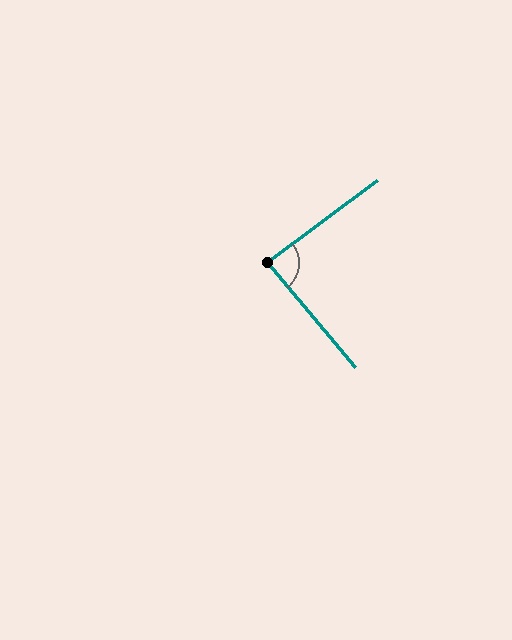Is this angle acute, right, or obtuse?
It is approximately a right angle.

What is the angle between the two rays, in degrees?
Approximately 87 degrees.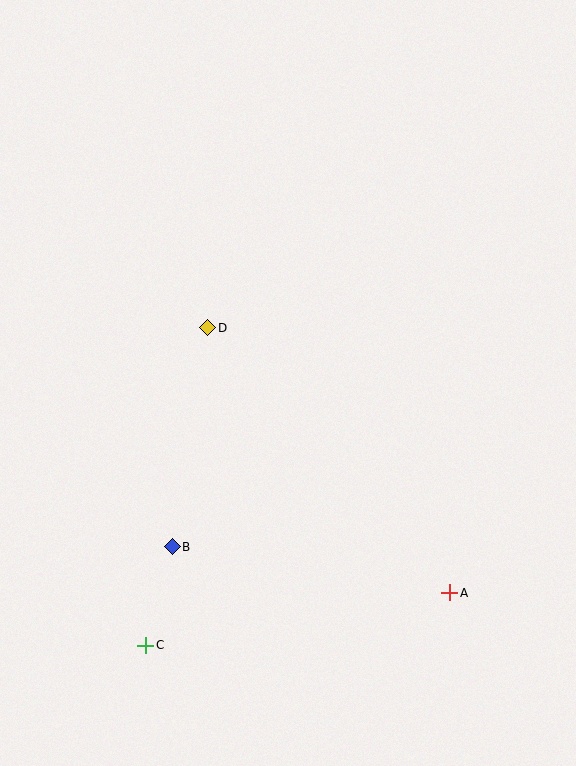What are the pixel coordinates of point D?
Point D is at (208, 328).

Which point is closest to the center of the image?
Point D at (208, 328) is closest to the center.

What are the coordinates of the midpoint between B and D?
The midpoint between B and D is at (190, 437).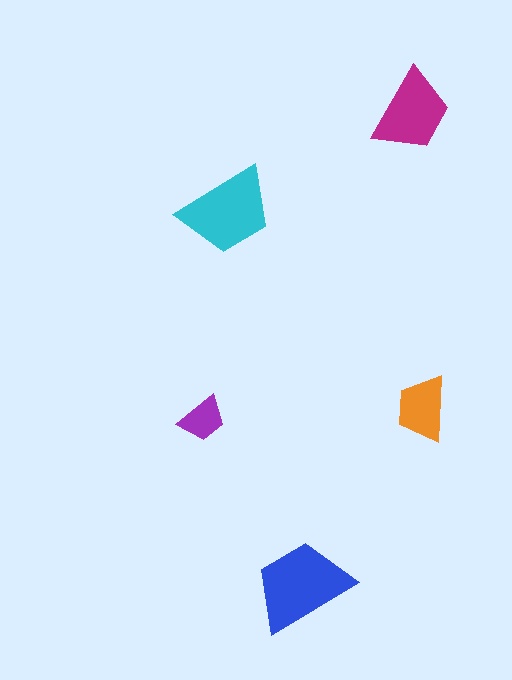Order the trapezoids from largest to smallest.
the blue one, the cyan one, the magenta one, the orange one, the purple one.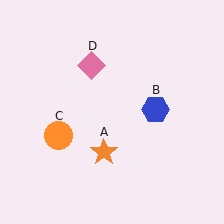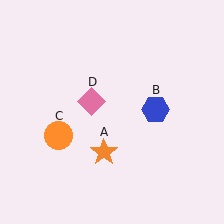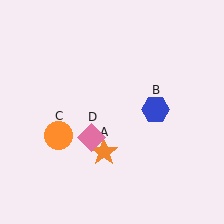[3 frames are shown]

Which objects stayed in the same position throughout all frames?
Orange star (object A) and blue hexagon (object B) and orange circle (object C) remained stationary.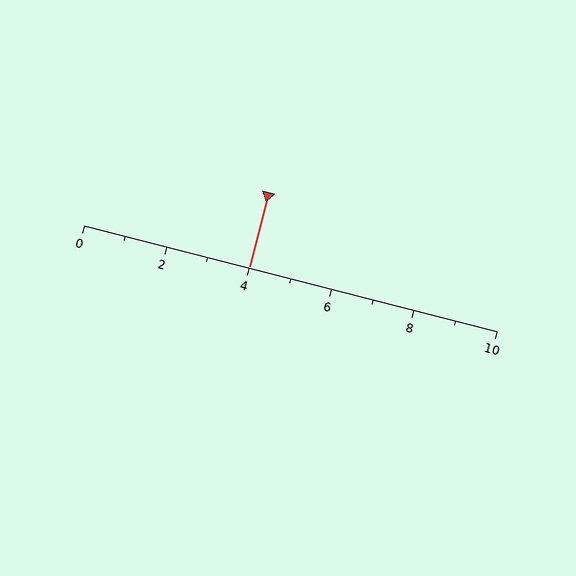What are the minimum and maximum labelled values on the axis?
The axis runs from 0 to 10.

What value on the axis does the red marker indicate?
The marker indicates approximately 4.